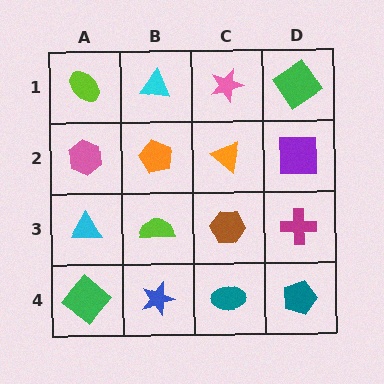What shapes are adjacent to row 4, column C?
A brown hexagon (row 3, column C), a blue star (row 4, column B), a teal pentagon (row 4, column D).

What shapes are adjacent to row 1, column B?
An orange pentagon (row 2, column B), a lime ellipse (row 1, column A), a pink star (row 1, column C).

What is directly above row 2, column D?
A green diamond.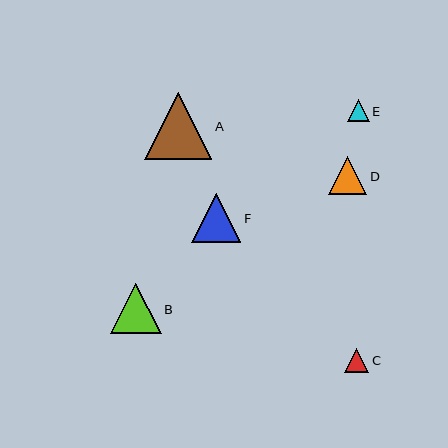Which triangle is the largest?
Triangle A is the largest with a size of approximately 67 pixels.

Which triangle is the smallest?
Triangle E is the smallest with a size of approximately 22 pixels.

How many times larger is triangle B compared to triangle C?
Triangle B is approximately 2.1 times the size of triangle C.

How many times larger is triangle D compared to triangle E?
Triangle D is approximately 1.8 times the size of triangle E.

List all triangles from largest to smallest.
From largest to smallest: A, B, F, D, C, E.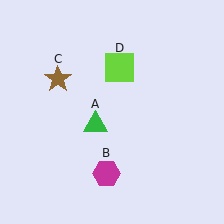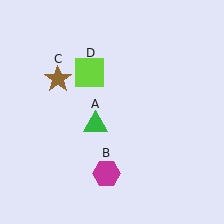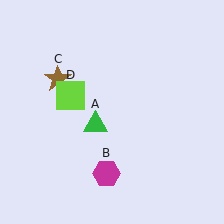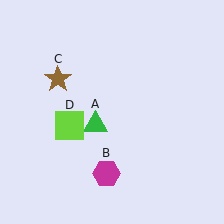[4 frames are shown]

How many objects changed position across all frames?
1 object changed position: lime square (object D).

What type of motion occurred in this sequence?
The lime square (object D) rotated counterclockwise around the center of the scene.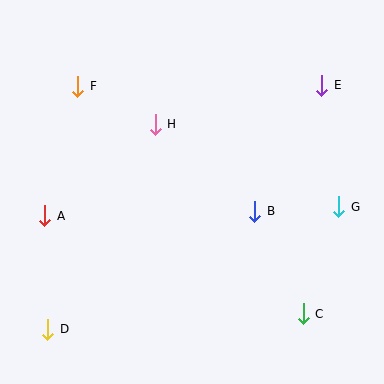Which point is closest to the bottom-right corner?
Point C is closest to the bottom-right corner.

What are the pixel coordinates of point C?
Point C is at (303, 314).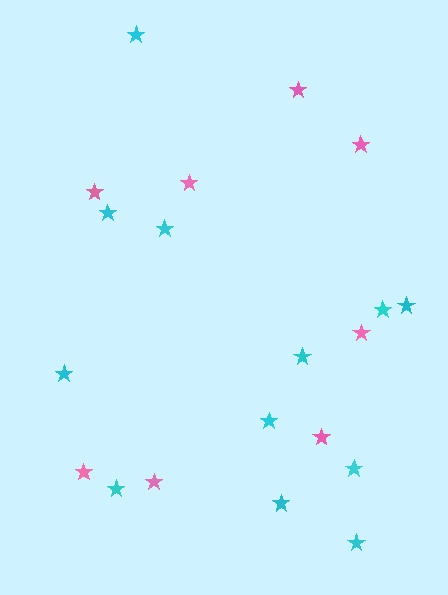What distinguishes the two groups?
There are 2 groups: one group of pink stars (8) and one group of cyan stars (12).